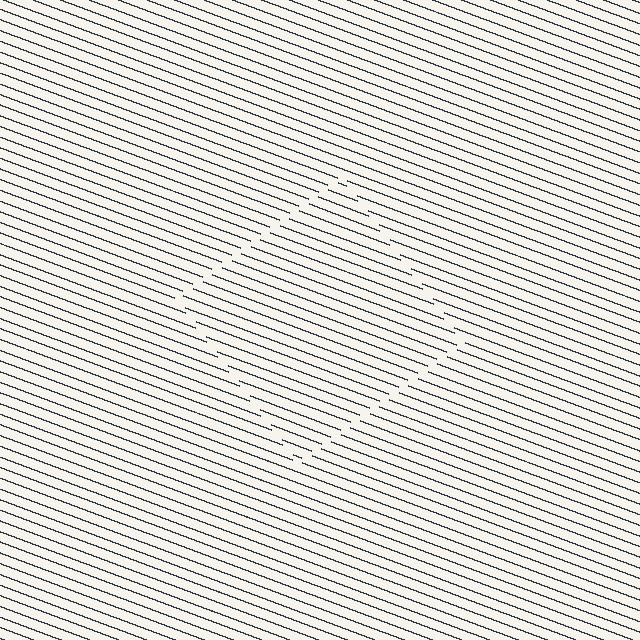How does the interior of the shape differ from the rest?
The interior of the shape contains the same grating, shifted by half a period — the contour is defined by the phase discontinuity where line-ends from the inner and outer gratings abut.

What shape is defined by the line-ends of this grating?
An illusory square. The interior of the shape contains the same grating, shifted by half a period — the contour is defined by the phase discontinuity where line-ends from the inner and outer gratings abut.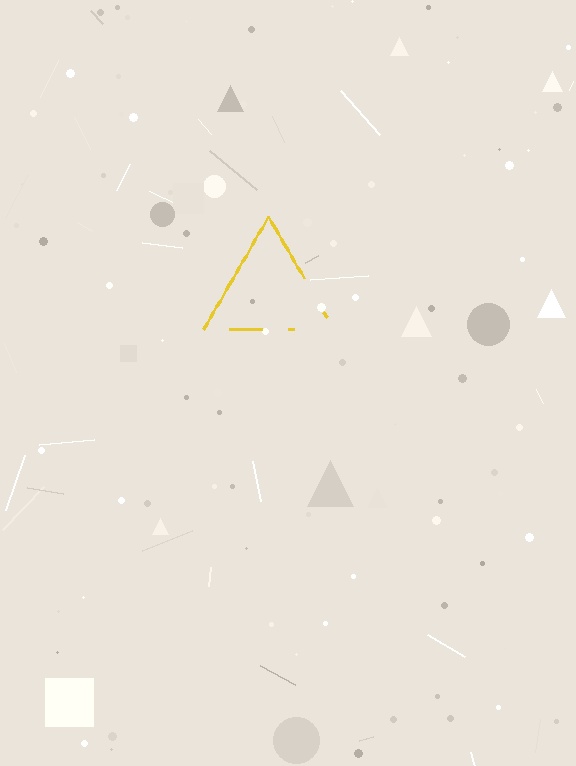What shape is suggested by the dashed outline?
The dashed outline suggests a triangle.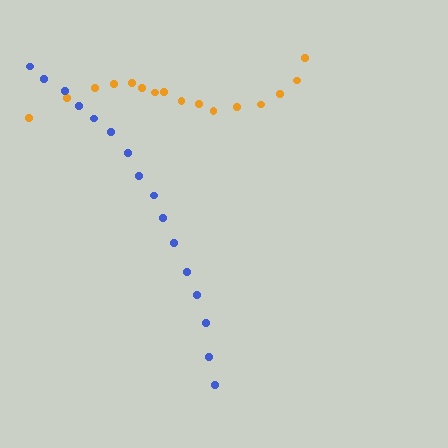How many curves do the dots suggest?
There are 2 distinct paths.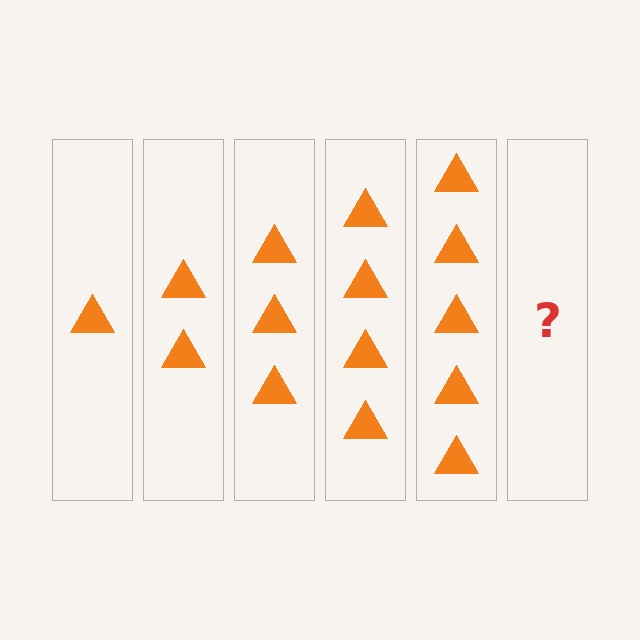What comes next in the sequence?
The next element should be 6 triangles.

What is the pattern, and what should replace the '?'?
The pattern is that each step adds one more triangle. The '?' should be 6 triangles.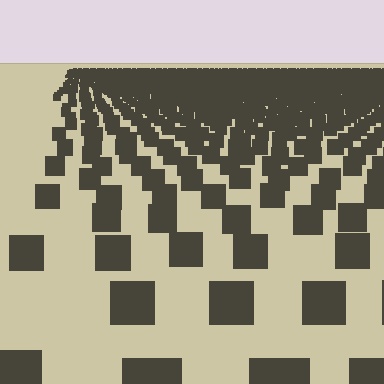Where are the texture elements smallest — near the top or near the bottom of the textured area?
Near the top.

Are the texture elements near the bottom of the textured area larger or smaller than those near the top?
Larger. Near the bottom, elements are closer to the viewer and appear at a bigger on-screen size.